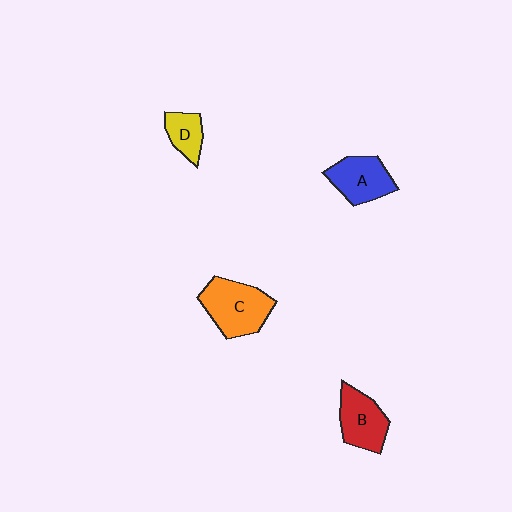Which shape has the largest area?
Shape C (orange).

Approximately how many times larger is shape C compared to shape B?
Approximately 1.3 times.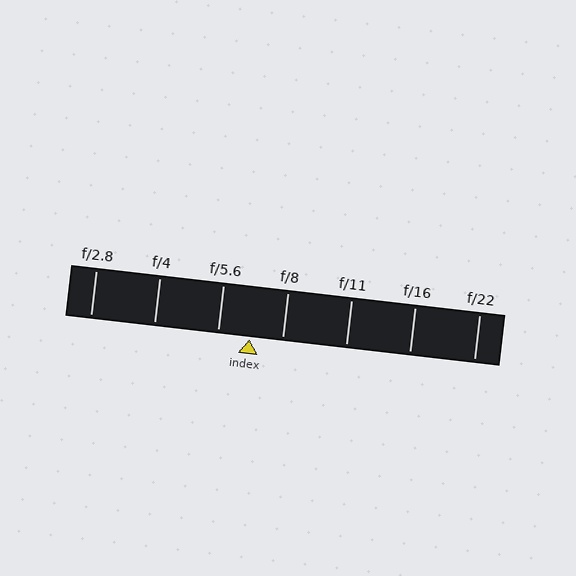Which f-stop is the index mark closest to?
The index mark is closest to f/8.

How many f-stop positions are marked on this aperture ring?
There are 7 f-stop positions marked.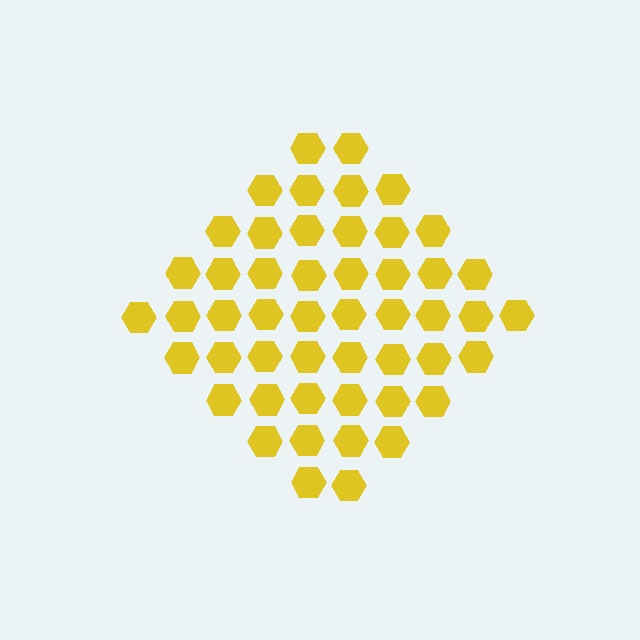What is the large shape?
The large shape is a diamond.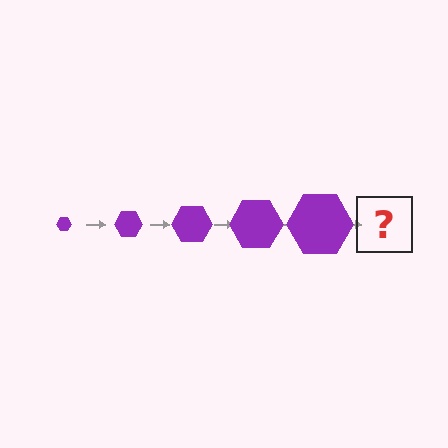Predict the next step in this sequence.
The next step is a purple hexagon, larger than the previous one.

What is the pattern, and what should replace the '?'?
The pattern is that the hexagon gets progressively larger each step. The '?' should be a purple hexagon, larger than the previous one.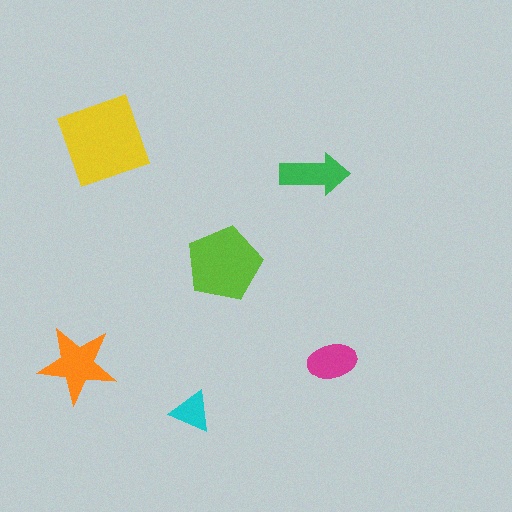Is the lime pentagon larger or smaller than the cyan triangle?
Larger.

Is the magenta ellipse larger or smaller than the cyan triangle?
Larger.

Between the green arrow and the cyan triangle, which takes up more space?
The green arrow.